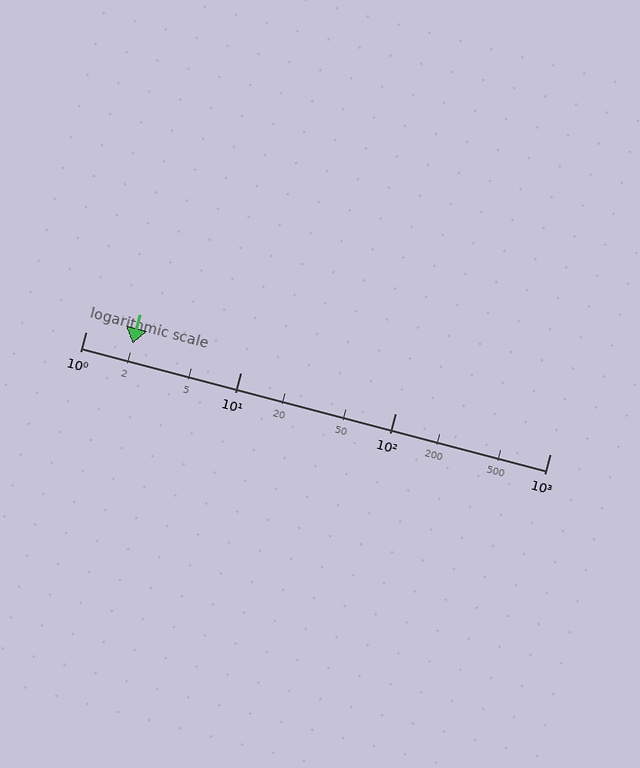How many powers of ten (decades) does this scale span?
The scale spans 3 decades, from 1 to 1000.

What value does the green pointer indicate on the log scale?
The pointer indicates approximately 2.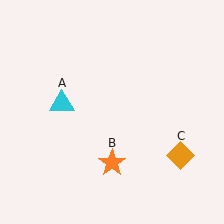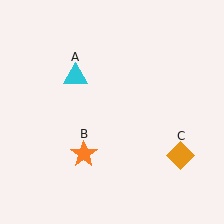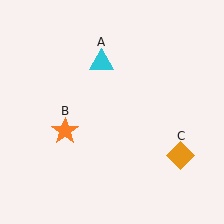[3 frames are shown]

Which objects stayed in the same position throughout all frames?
Orange diamond (object C) remained stationary.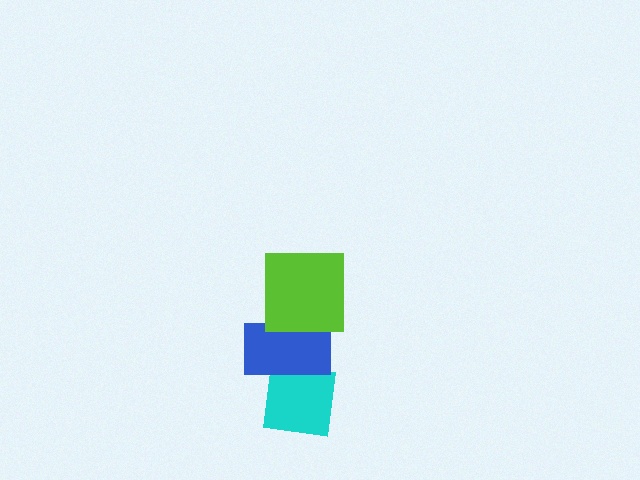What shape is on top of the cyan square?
The blue rectangle is on top of the cyan square.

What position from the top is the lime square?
The lime square is 1st from the top.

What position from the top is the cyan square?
The cyan square is 3rd from the top.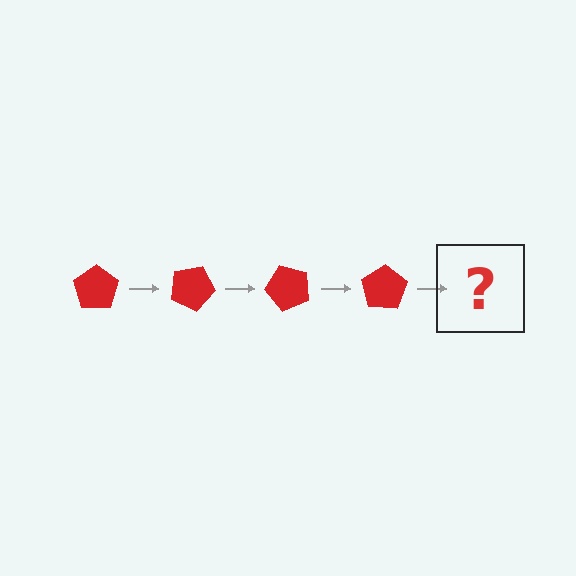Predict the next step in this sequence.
The next step is a red pentagon rotated 100 degrees.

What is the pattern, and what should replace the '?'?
The pattern is that the pentagon rotates 25 degrees each step. The '?' should be a red pentagon rotated 100 degrees.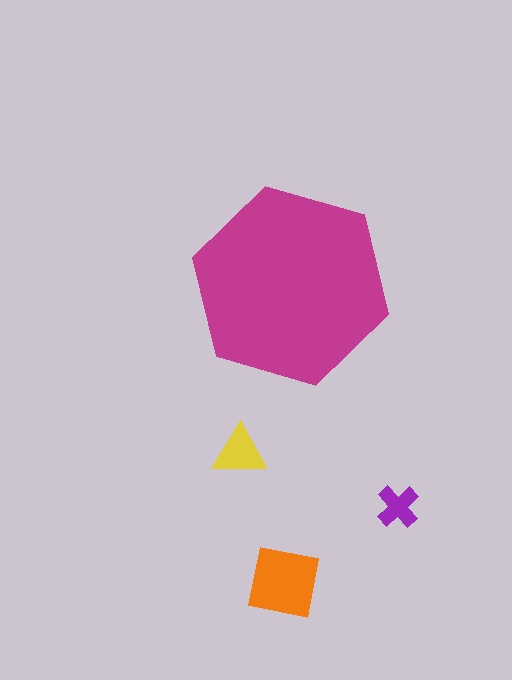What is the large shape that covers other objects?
A magenta hexagon.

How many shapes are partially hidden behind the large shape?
0 shapes are partially hidden.